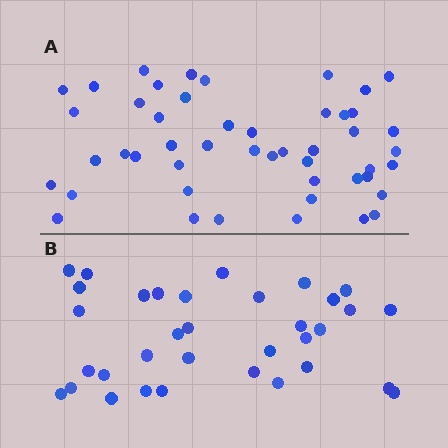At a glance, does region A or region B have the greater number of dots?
Region A (the top region) has more dots.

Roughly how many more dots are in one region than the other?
Region A has approximately 15 more dots than region B.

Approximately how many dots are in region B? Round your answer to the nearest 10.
About 30 dots. (The exact count is 34, which rounds to 30.)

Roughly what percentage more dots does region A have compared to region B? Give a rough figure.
About 40% more.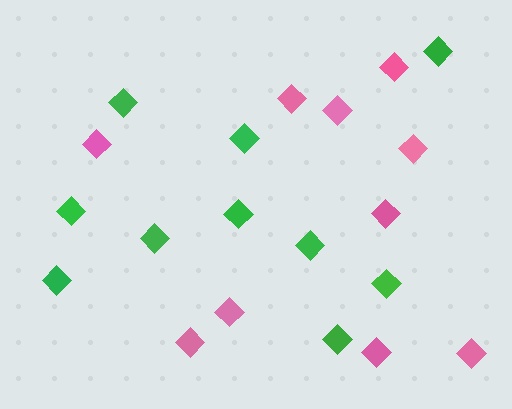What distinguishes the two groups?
There are 2 groups: one group of pink diamonds (10) and one group of green diamonds (10).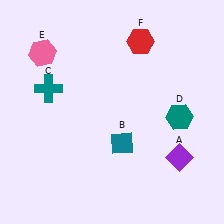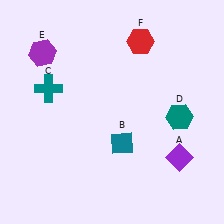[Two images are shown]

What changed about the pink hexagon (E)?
In Image 1, E is pink. In Image 2, it changed to purple.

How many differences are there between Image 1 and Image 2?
There is 1 difference between the two images.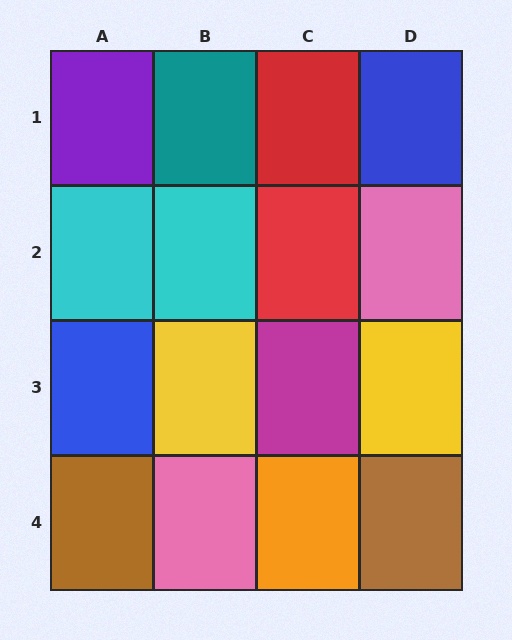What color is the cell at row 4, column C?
Orange.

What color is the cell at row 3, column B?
Yellow.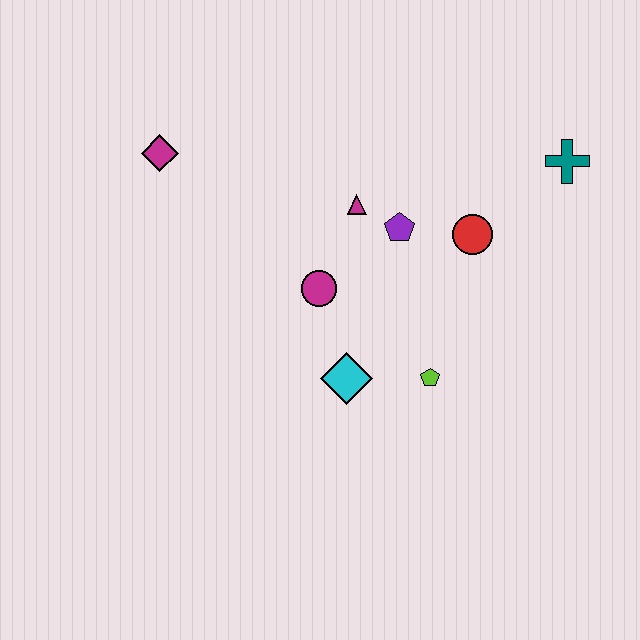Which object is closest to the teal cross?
The red circle is closest to the teal cross.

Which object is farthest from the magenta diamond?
The teal cross is farthest from the magenta diamond.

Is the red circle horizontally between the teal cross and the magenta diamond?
Yes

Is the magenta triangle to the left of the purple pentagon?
Yes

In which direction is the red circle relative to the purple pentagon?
The red circle is to the right of the purple pentagon.